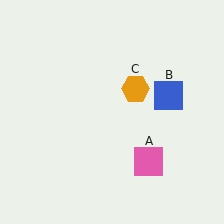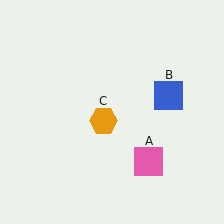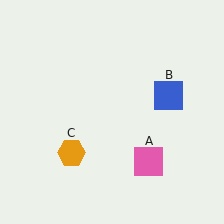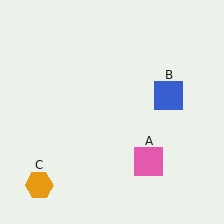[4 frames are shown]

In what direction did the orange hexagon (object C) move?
The orange hexagon (object C) moved down and to the left.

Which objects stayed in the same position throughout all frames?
Pink square (object A) and blue square (object B) remained stationary.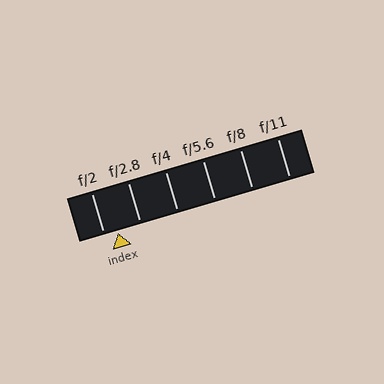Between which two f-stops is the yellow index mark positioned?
The index mark is between f/2 and f/2.8.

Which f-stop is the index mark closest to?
The index mark is closest to f/2.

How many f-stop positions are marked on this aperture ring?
There are 6 f-stop positions marked.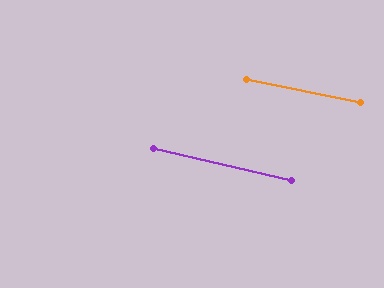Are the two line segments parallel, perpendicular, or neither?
Parallel — their directions differ by only 1.5°.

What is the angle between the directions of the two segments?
Approximately 1 degree.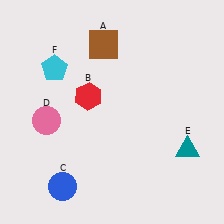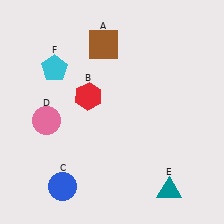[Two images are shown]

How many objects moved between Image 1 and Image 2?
1 object moved between the two images.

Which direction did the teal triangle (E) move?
The teal triangle (E) moved down.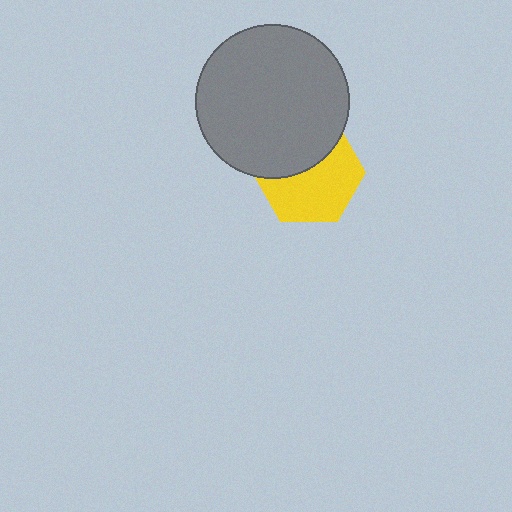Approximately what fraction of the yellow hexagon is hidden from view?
Roughly 41% of the yellow hexagon is hidden behind the gray circle.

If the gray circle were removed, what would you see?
You would see the complete yellow hexagon.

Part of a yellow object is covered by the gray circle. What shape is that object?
It is a hexagon.